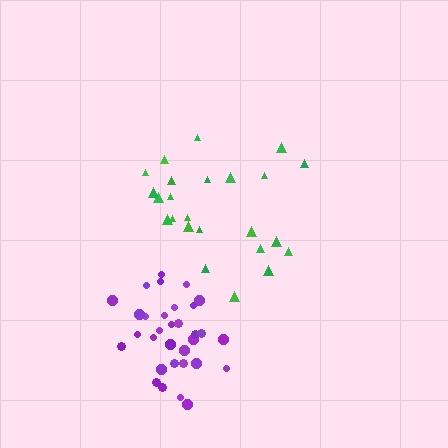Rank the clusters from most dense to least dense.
purple, green.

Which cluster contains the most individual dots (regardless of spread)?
Purple (32).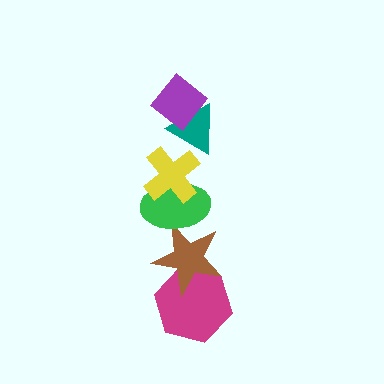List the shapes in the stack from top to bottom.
From top to bottom: the purple diamond, the teal triangle, the yellow cross, the green ellipse, the brown star, the magenta hexagon.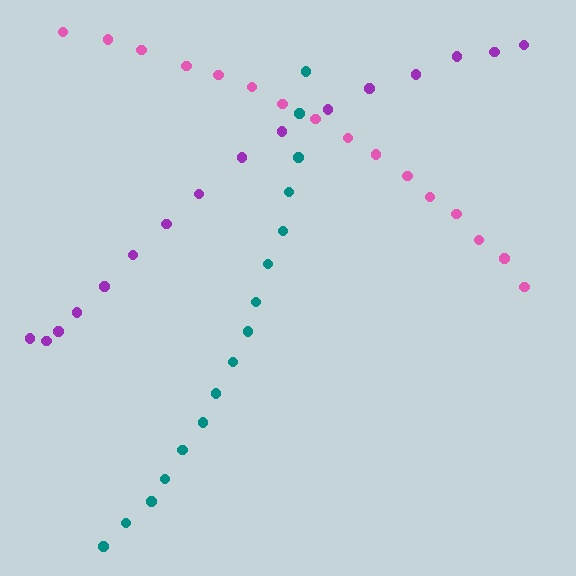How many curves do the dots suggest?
There are 3 distinct paths.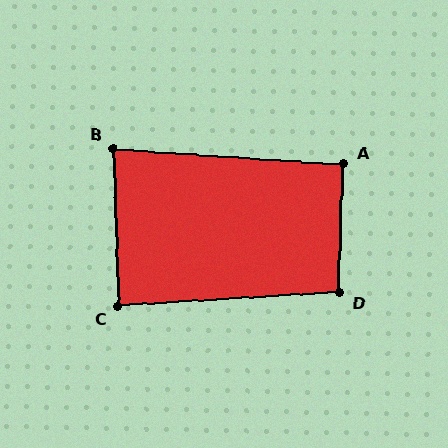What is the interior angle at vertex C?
Approximately 88 degrees (approximately right).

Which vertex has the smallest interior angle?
B, at approximately 84 degrees.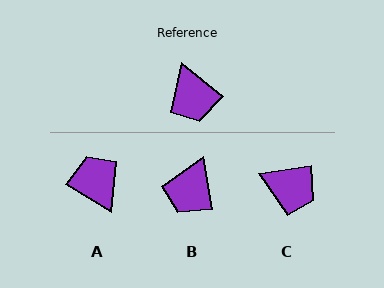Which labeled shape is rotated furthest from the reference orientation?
A, about 173 degrees away.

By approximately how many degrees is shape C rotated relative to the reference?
Approximately 46 degrees counter-clockwise.